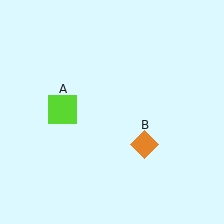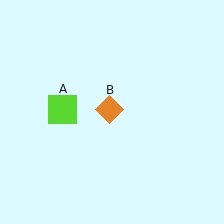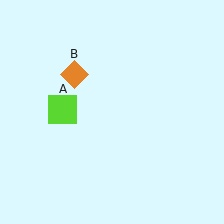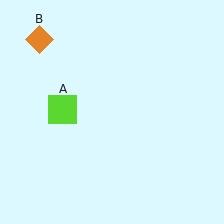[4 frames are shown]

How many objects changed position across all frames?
1 object changed position: orange diamond (object B).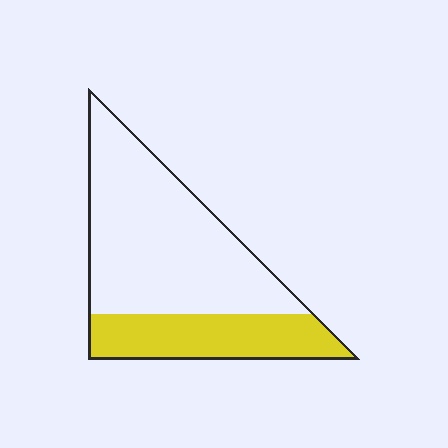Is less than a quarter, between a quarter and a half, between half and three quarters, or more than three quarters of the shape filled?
Between a quarter and a half.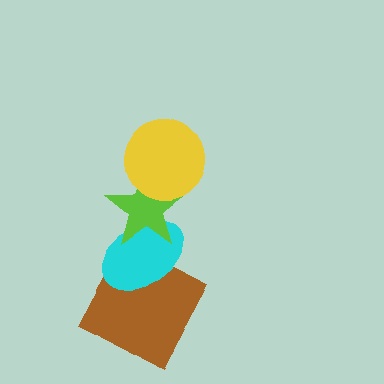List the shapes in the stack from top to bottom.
From top to bottom: the yellow circle, the lime star, the cyan ellipse, the brown square.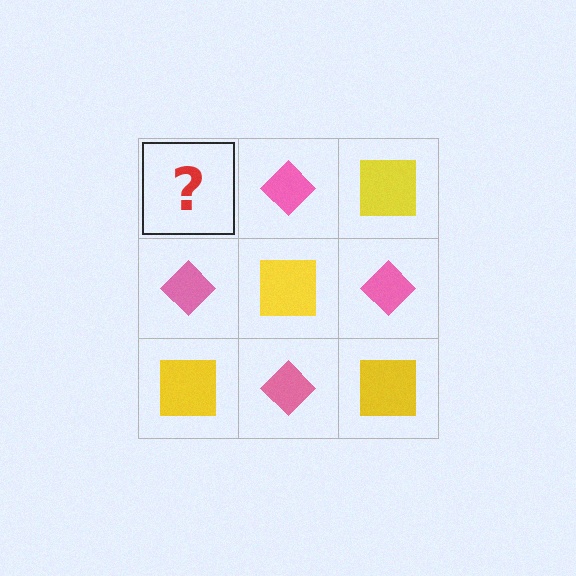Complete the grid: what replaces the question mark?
The question mark should be replaced with a yellow square.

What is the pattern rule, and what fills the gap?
The rule is that it alternates yellow square and pink diamond in a checkerboard pattern. The gap should be filled with a yellow square.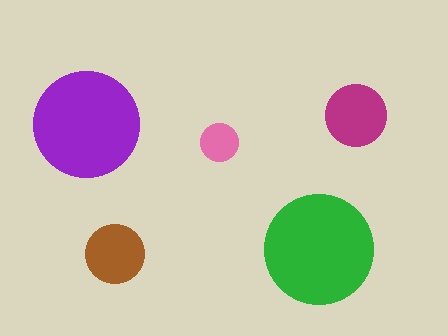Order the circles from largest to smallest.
the green one, the purple one, the magenta one, the brown one, the pink one.